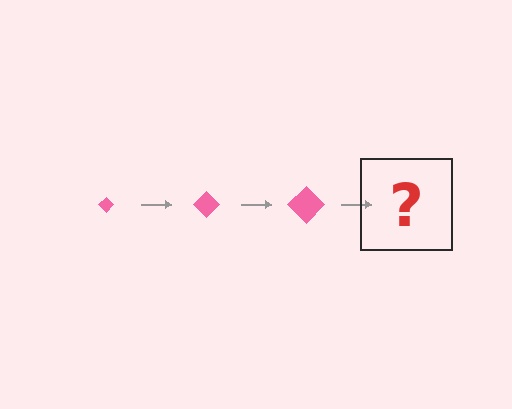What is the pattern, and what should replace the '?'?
The pattern is that the diamond gets progressively larger each step. The '?' should be a pink diamond, larger than the previous one.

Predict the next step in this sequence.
The next step is a pink diamond, larger than the previous one.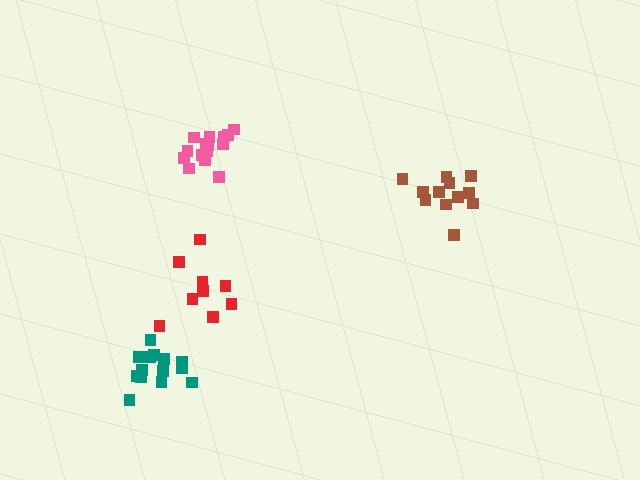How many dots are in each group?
Group 1: 15 dots, Group 2: 15 dots, Group 3: 12 dots, Group 4: 9 dots (51 total).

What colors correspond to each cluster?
The clusters are colored: teal, pink, brown, red.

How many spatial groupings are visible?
There are 4 spatial groupings.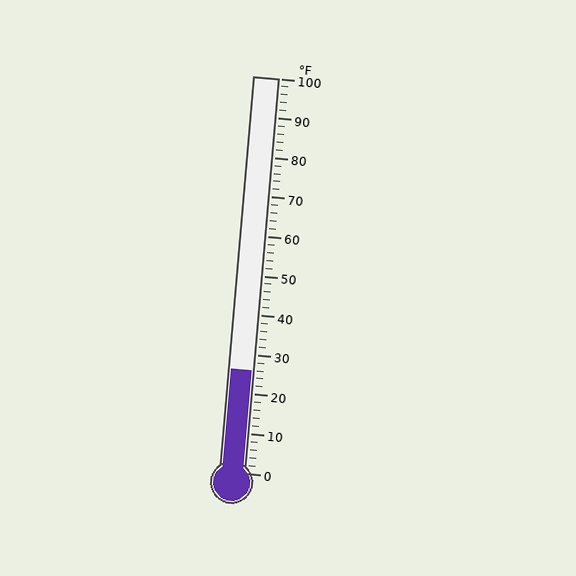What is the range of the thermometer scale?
The thermometer scale ranges from 0°F to 100°F.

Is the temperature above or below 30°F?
The temperature is below 30°F.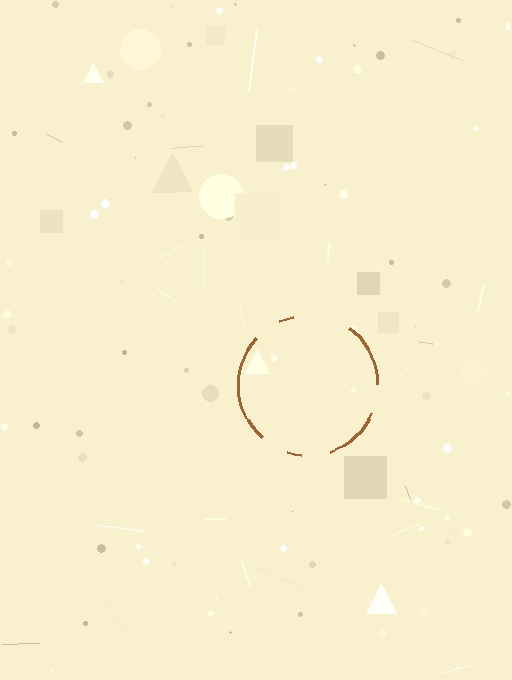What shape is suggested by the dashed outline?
The dashed outline suggests a circle.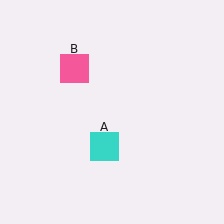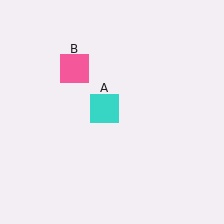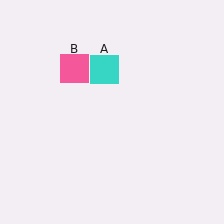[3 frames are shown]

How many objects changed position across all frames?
1 object changed position: cyan square (object A).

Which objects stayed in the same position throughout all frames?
Pink square (object B) remained stationary.